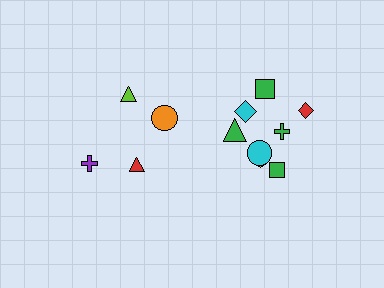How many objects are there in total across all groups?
There are 12 objects.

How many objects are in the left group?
There are 4 objects.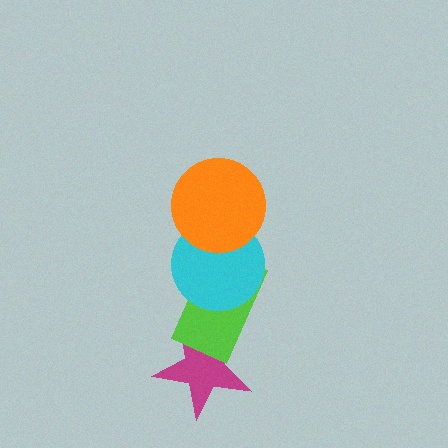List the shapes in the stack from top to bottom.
From top to bottom: the orange circle, the cyan circle, the lime rectangle, the magenta star.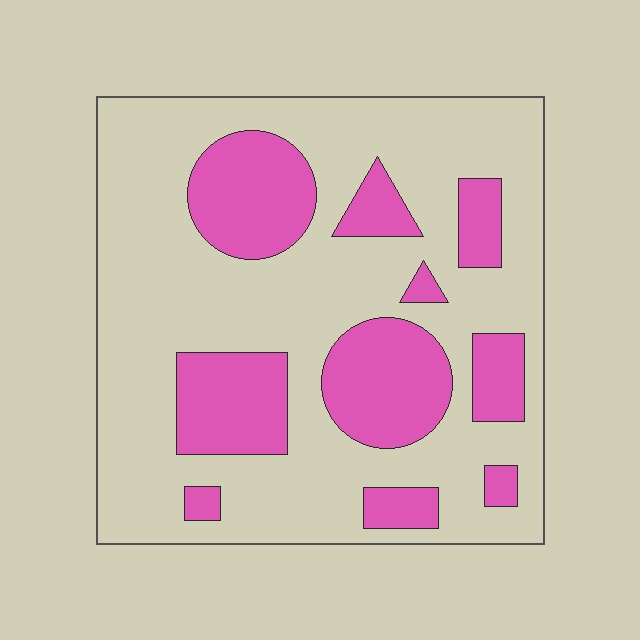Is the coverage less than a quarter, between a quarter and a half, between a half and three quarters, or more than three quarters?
Between a quarter and a half.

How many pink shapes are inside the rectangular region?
10.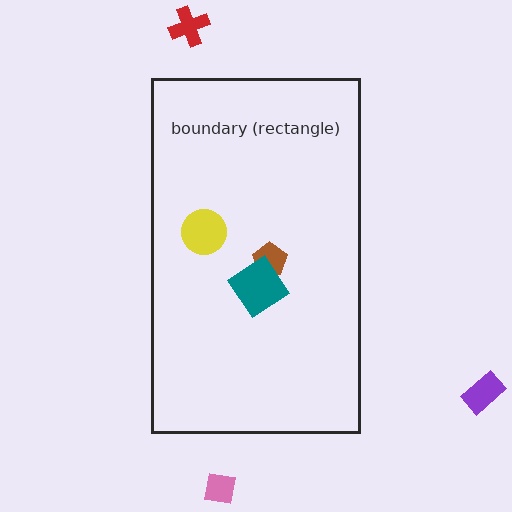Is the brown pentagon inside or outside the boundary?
Inside.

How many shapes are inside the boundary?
3 inside, 3 outside.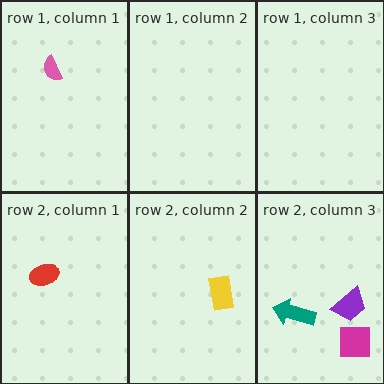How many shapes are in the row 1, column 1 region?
1.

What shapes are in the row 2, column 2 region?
The yellow rectangle.